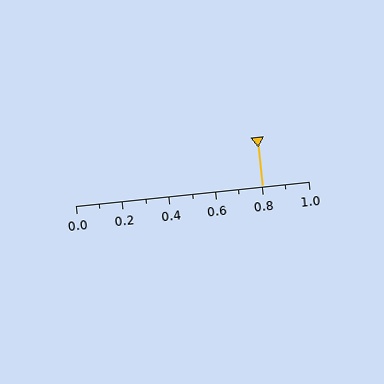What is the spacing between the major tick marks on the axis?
The major ticks are spaced 0.2 apart.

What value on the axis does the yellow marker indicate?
The marker indicates approximately 0.8.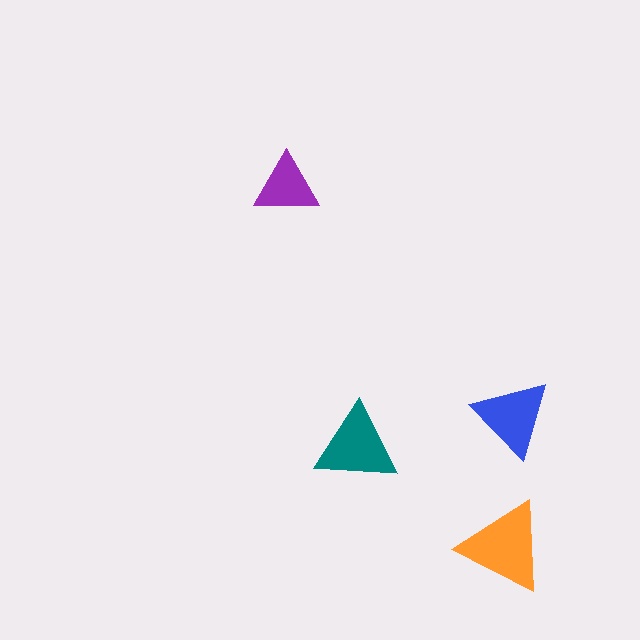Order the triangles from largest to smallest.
the orange one, the teal one, the blue one, the purple one.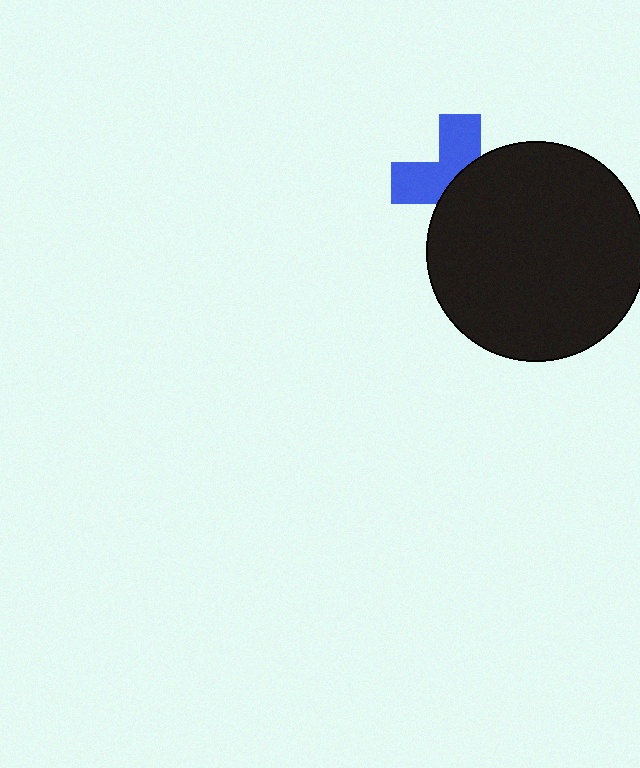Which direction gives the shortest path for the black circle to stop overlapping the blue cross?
Moving toward the lower-right gives the shortest separation.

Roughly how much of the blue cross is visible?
About half of it is visible (roughly 46%).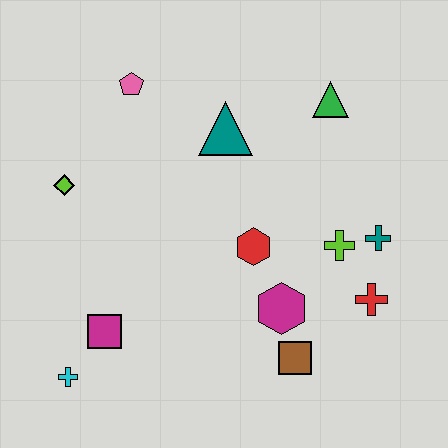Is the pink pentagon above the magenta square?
Yes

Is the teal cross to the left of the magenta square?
No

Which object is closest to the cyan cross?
The magenta square is closest to the cyan cross.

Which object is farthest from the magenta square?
The green triangle is farthest from the magenta square.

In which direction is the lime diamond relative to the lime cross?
The lime diamond is to the left of the lime cross.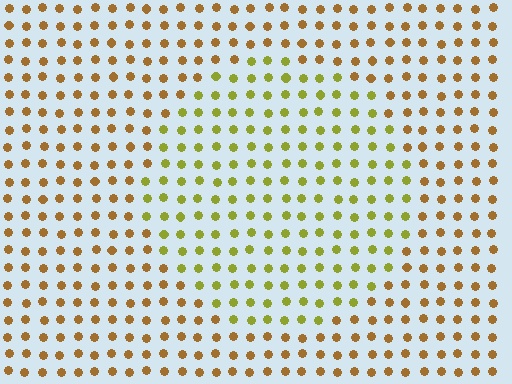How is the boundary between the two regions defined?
The boundary is defined purely by a slight shift in hue (about 36 degrees). Spacing, size, and orientation are identical on both sides.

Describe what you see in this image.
The image is filled with small brown elements in a uniform arrangement. A circle-shaped region is visible where the elements are tinted to a slightly different hue, forming a subtle color boundary.